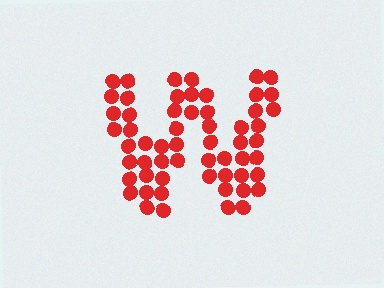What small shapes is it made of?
It is made of small circles.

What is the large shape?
The large shape is the letter W.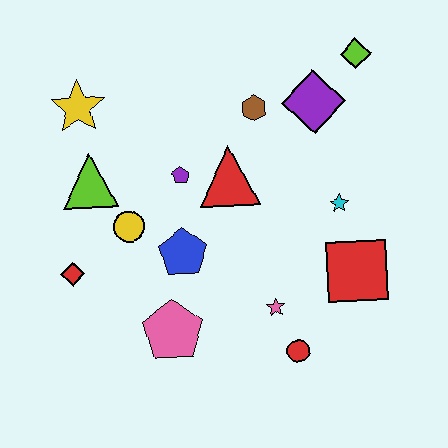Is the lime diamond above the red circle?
Yes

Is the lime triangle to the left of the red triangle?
Yes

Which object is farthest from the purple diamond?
The red diamond is farthest from the purple diamond.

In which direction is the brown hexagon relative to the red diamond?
The brown hexagon is to the right of the red diamond.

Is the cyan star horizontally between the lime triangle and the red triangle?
No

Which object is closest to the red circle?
The pink star is closest to the red circle.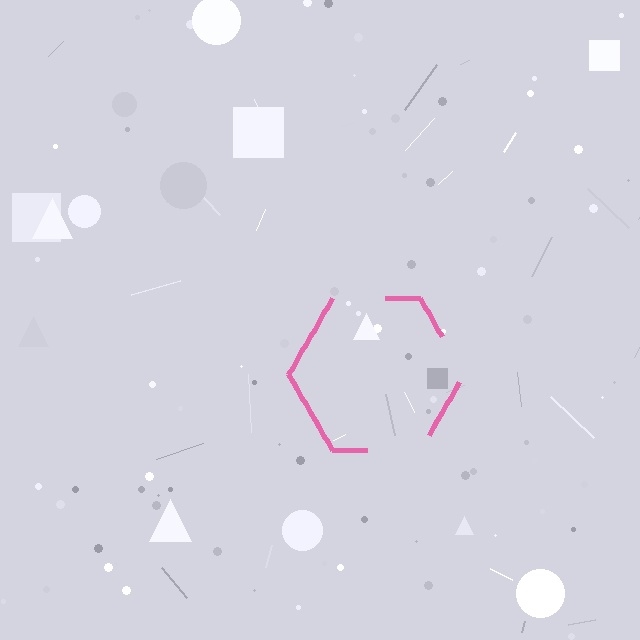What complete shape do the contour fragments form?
The contour fragments form a hexagon.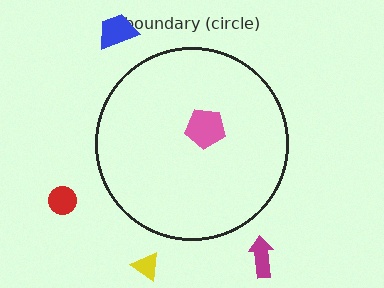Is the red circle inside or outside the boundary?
Outside.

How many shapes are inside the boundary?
1 inside, 4 outside.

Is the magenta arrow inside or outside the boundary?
Outside.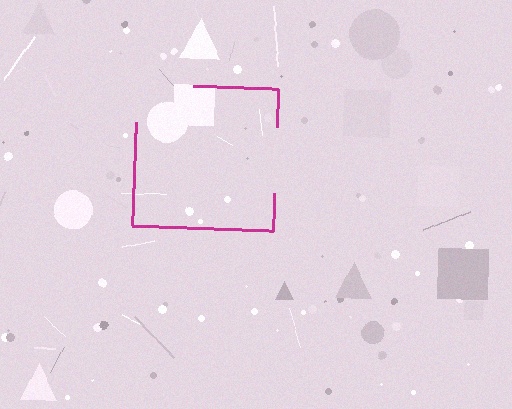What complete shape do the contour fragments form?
The contour fragments form a square.